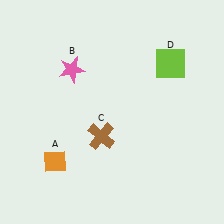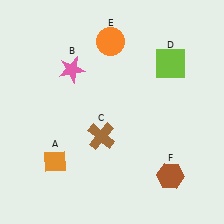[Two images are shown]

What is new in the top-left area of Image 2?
An orange circle (E) was added in the top-left area of Image 2.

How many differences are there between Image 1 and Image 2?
There are 2 differences between the two images.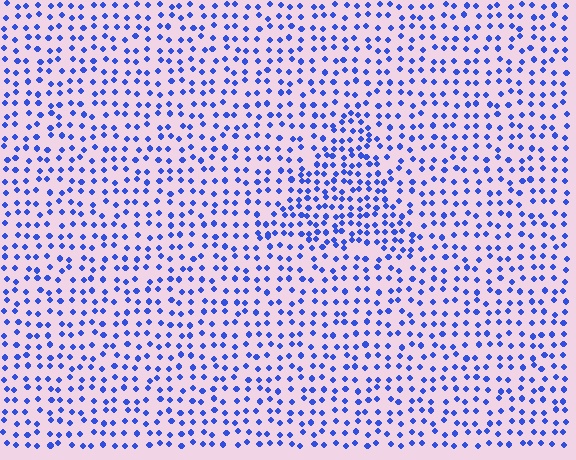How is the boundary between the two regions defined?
The boundary is defined by a change in element density (approximately 1.7x ratio). All elements are the same color, size, and shape.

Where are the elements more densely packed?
The elements are more densely packed inside the triangle boundary.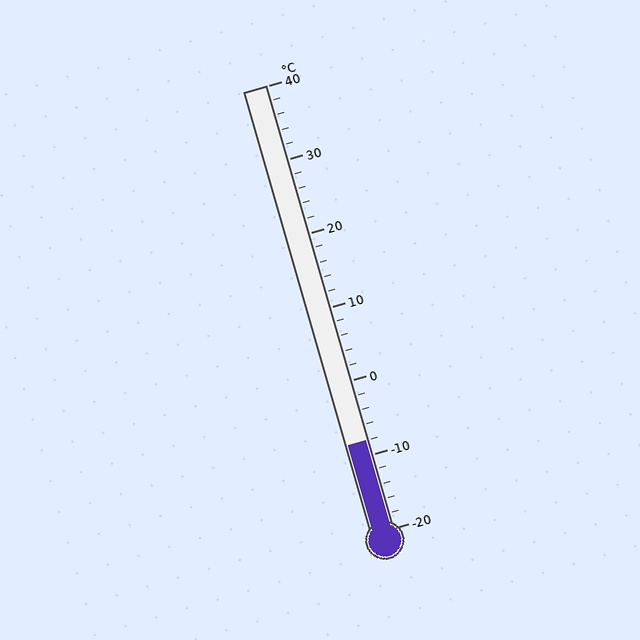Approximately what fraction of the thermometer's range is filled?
The thermometer is filled to approximately 20% of its range.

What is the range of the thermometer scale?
The thermometer scale ranges from -20°C to 40°C.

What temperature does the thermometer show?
The thermometer shows approximately -8°C.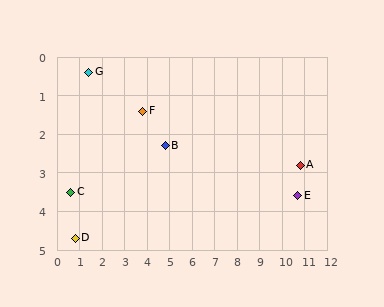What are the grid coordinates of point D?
Point D is at approximately (0.8, 4.7).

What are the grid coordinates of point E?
Point E is at approximately (10.7, 3.6).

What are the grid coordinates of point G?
Point G is at approximately (1.4, 0.4).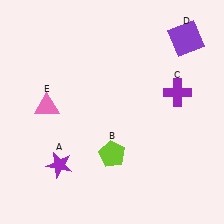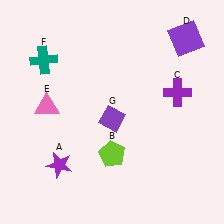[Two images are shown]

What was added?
A teal cross (F), a purple diamond (G) were added in Image 2.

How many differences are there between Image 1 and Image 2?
There are 2 differences between the two images.